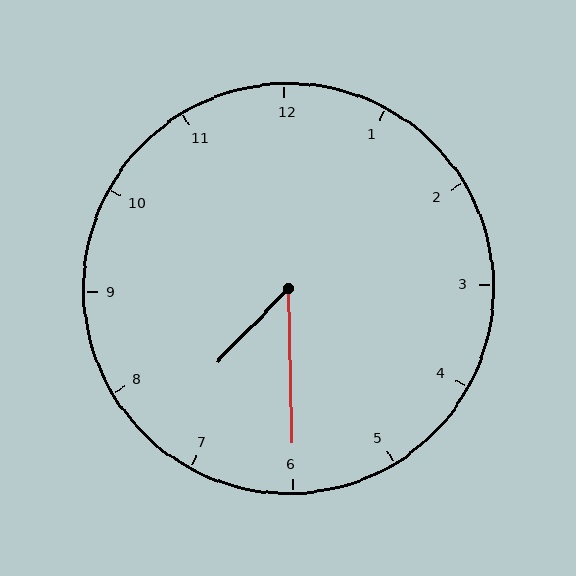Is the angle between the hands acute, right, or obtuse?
It is acute.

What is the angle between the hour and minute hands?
Approximately 45 degrees.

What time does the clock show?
7:30.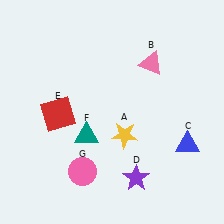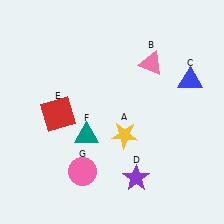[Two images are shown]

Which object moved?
The blue triangle (C) moved up.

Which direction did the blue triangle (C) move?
The blue triangle (C) moved up.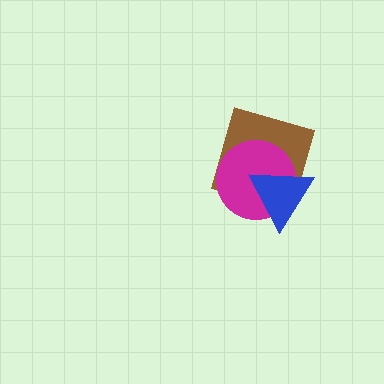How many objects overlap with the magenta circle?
2 objects overlap with the magenta circle.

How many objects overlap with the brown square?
2 objects overlap with the brown square.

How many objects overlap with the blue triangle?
2 objects overlap with the blue triangle.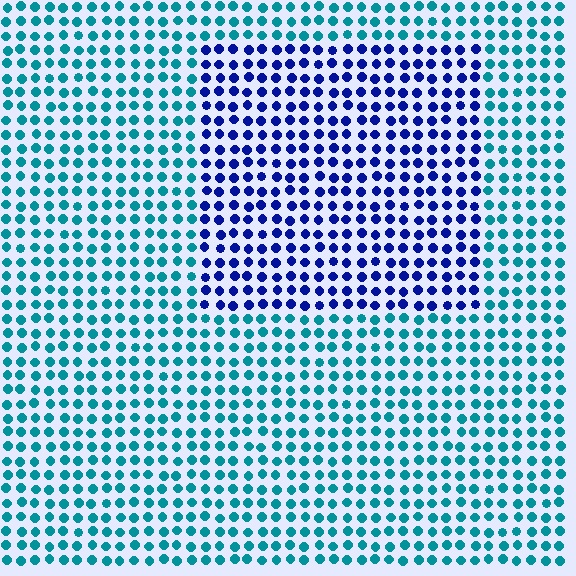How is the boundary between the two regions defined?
The boundary is defined purely by a slight shift in hue (about 51 degrees). Spacing, size, and orientation are identical on both sides.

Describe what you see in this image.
The image is filled with small teal elements in a uniform arrangement. A rectangle-shaped region is visible where the elements are tinted to a slightly different hue, forming a subtle color boundary.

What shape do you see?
I see a rectangle.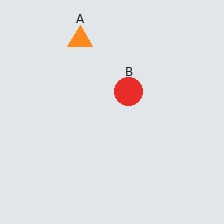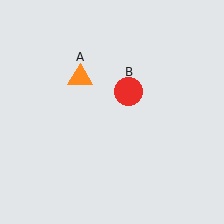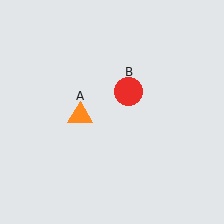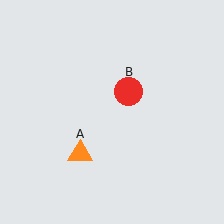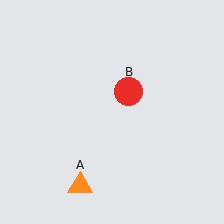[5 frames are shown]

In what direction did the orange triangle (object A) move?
The orange triangle (object A) moved down.